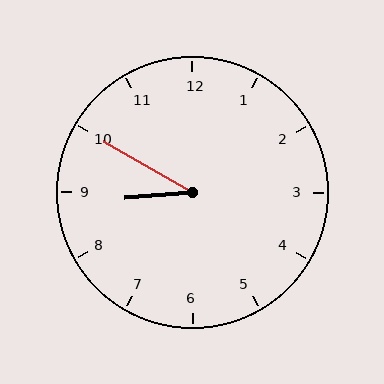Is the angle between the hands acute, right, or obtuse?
It is acute.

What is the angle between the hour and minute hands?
Approximately 35 degrees.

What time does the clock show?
8:50.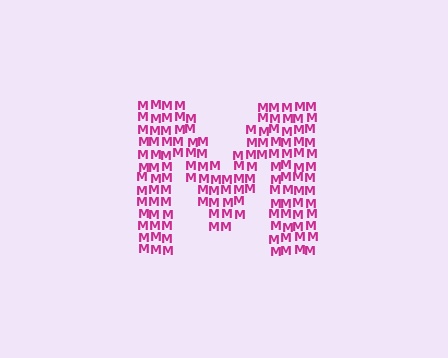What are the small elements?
The small elements are letter M's.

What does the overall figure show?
The overall figure shows the letter M.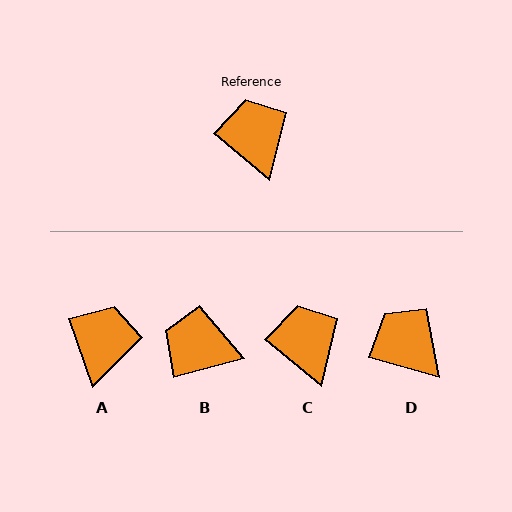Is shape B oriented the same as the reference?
No, it is off by about 54 degrees.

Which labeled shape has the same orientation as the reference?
C.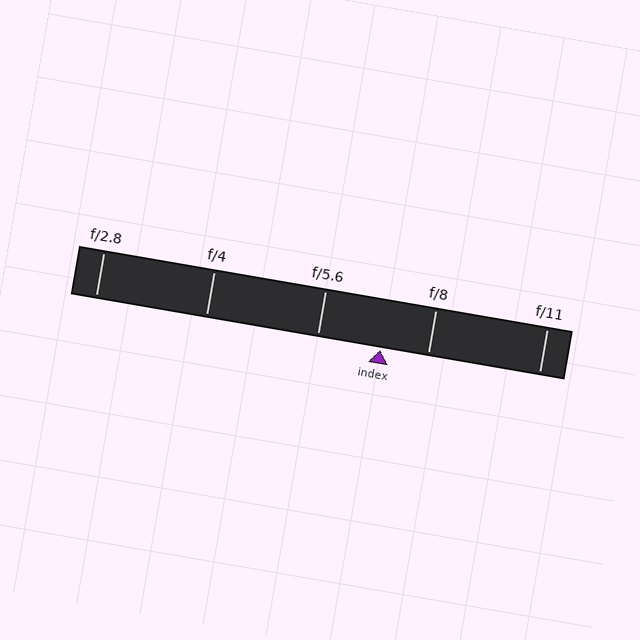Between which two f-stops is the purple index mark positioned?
The index mark is between f/5.6 and f/8.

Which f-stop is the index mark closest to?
The index mark is closest to f/8.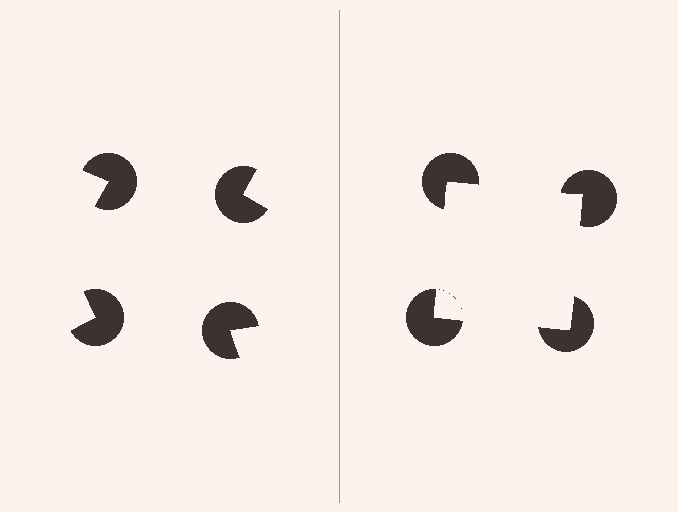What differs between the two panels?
The pac-man discs are positioned identically on both sides; only the wedge orientations differ. On the right they align to a square; on the left they are misaligned.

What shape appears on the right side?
An illusory square.